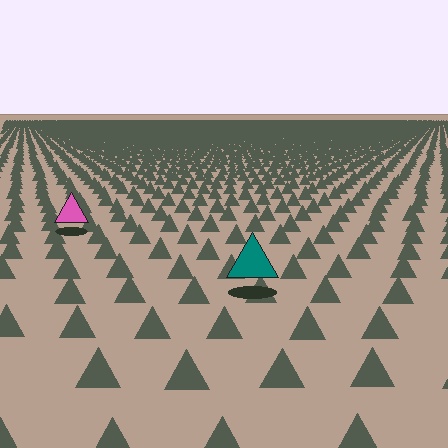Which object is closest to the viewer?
The teal triangle is closest. The texture marks near it are larger and more spread out.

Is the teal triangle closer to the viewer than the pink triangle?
Yes. The teal triangle is closer — you can tell from the texture gradient: the ground texture is coarser near it.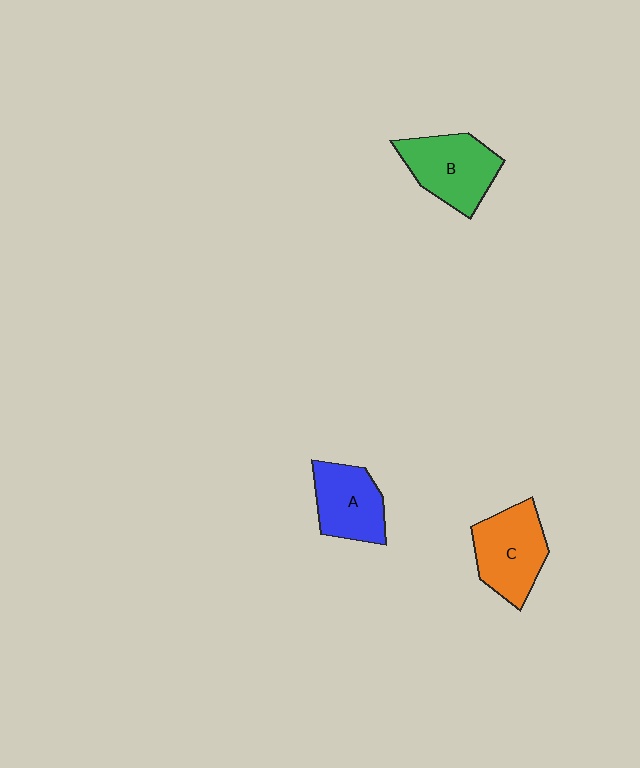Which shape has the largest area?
Shape C (orange).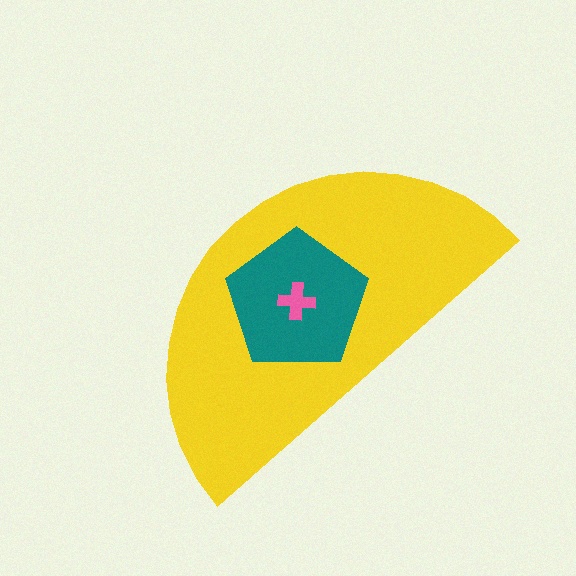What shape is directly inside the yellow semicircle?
The teal pentagon.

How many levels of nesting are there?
3.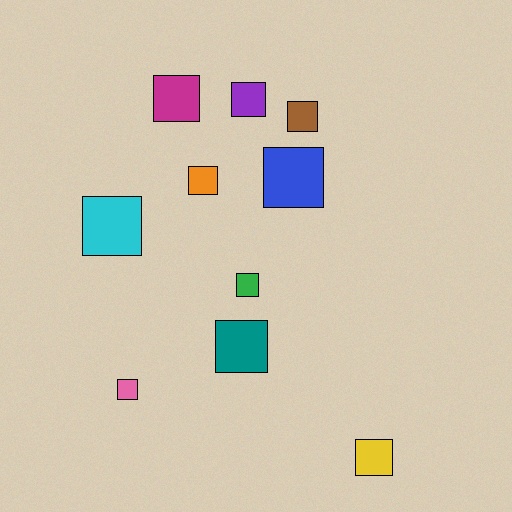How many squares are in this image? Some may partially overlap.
There are 10 squares.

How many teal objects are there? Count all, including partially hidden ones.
There is 1 teal object.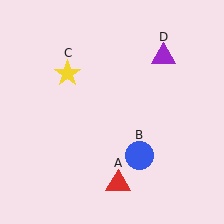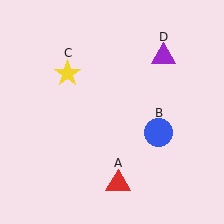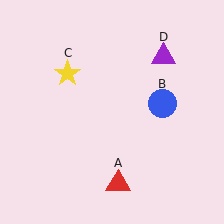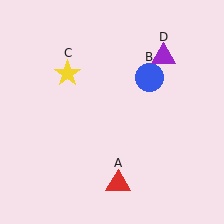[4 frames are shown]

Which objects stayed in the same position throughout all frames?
Red triangle (object A) and yellow star (object C) and purple triangle (object D) remained stationary.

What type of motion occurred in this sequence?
The blue circle (object B) rotated counterclockwise around the center of the scene.